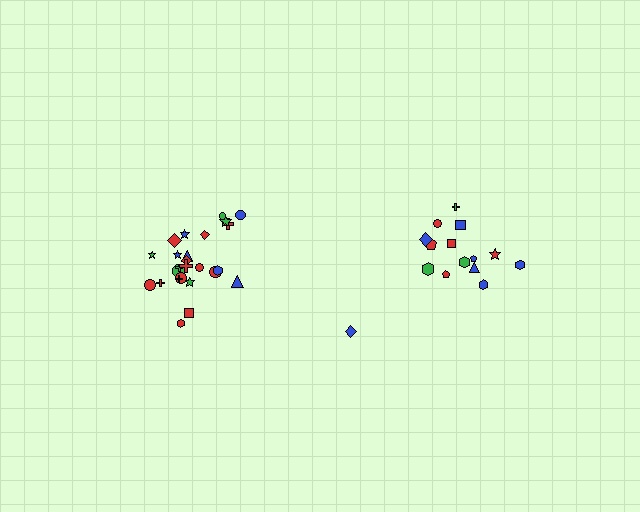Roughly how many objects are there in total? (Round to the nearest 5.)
Roughly 40 objects in total.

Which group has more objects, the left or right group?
The left group.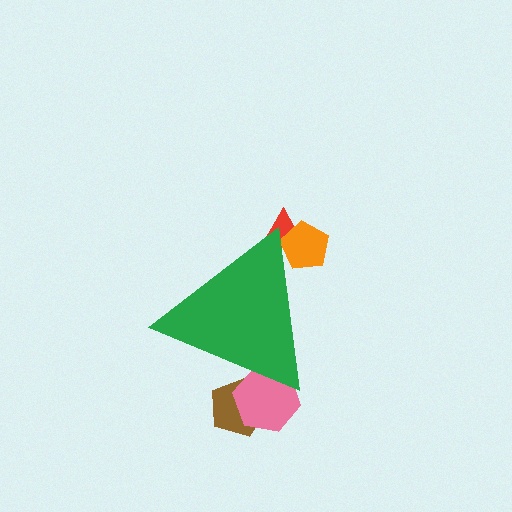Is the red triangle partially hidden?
Yes, the red triangle is partially hidden behind the green triangle.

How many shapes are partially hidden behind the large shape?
4 shapes are partially hidden.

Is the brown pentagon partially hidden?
Yes, the brown pentagon is partially hidden behind the green triangle.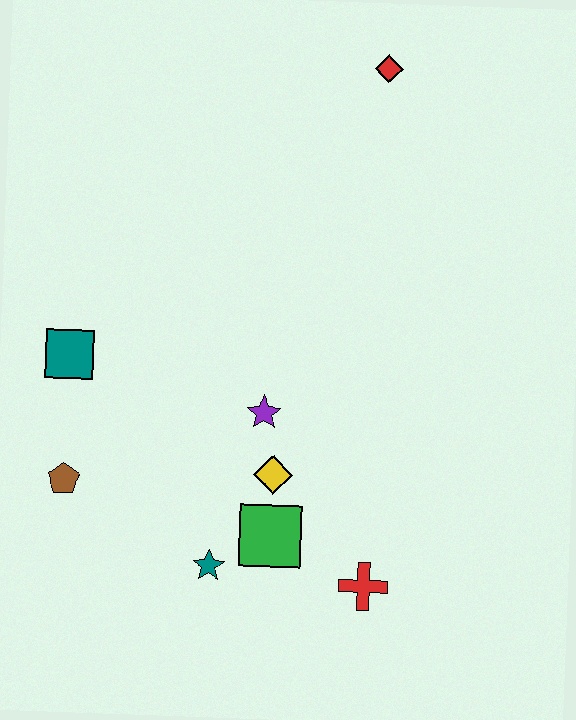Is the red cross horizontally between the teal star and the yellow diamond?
No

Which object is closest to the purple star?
The yellow diamond is closest to the purple star.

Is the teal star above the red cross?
Yes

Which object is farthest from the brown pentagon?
The red diamond is farthest from the brown pentagon.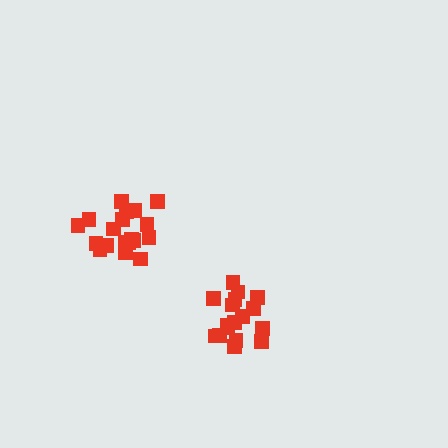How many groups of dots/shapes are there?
There are 2 groups.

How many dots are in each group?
Group 1: 19 dots, Group 2: 17 dots (36 total).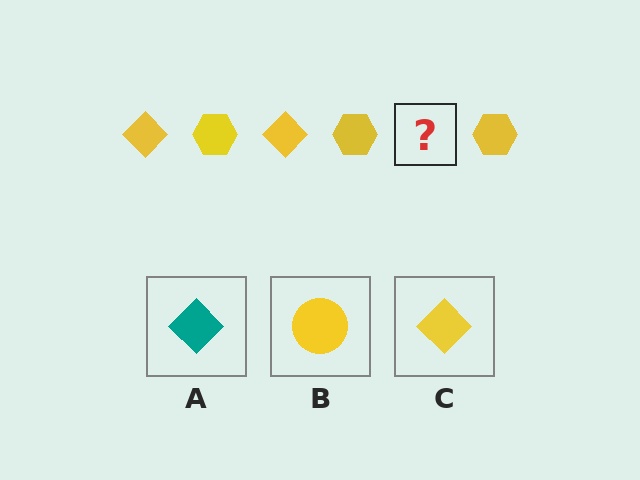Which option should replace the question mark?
Option C.